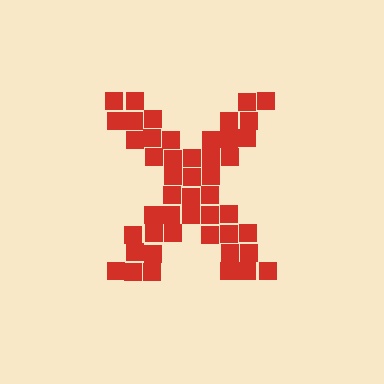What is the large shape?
The large shape is the letter X.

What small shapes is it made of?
It is made of small squares.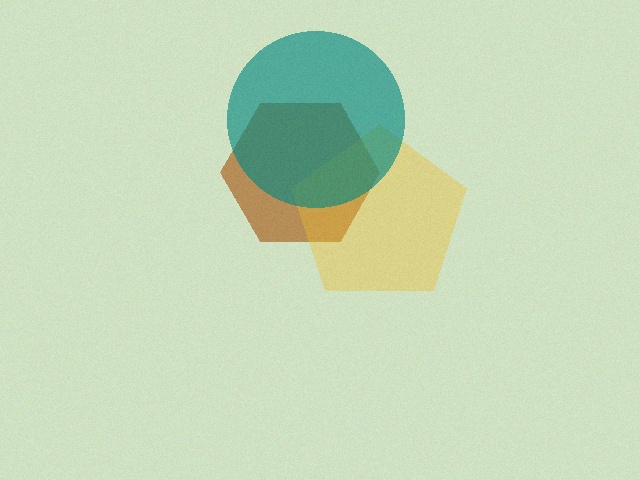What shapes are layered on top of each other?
The layered shapes are: a brown hexagon, a yellow pentagon, a teal circle.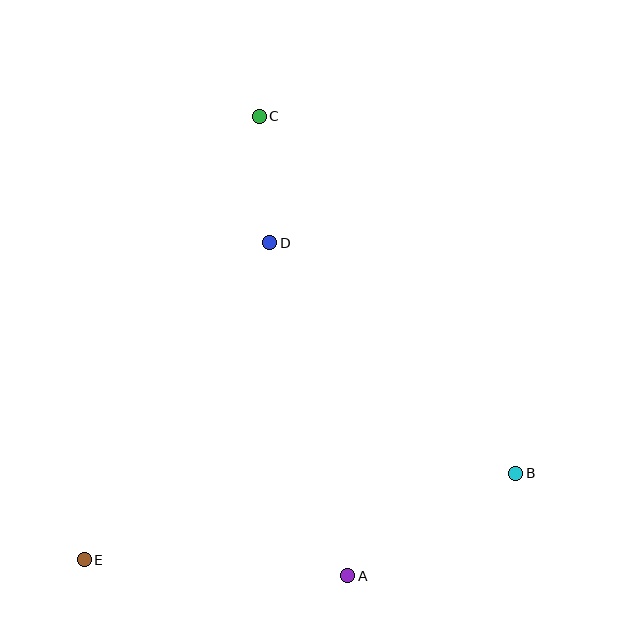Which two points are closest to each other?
Points C and D are closest to each other.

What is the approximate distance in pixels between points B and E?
The distance between B and E is approximately 440 pixels.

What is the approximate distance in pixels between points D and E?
The distance between D and E is approximately 367 pixels.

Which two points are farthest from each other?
Points C and E are farthest from each other.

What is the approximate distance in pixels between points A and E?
The distance between A and E is approximately 264 pixels.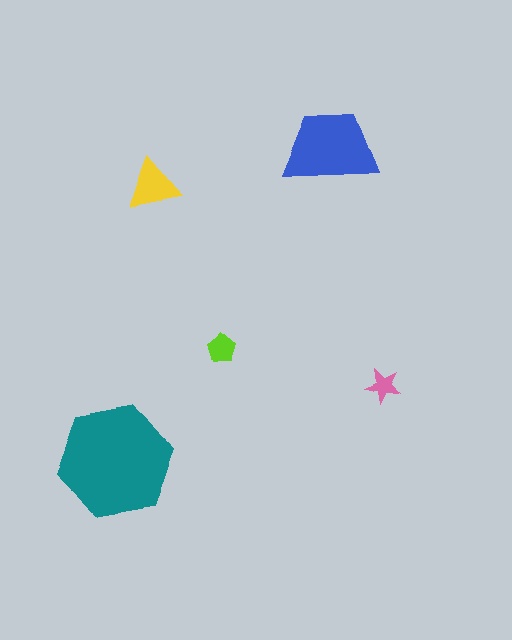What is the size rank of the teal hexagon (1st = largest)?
1st.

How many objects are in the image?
There are 5 objects in the image.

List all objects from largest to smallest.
The teal hexagon, the blue trapezoid, the yellow triangle, the lime pentagon, the pink star.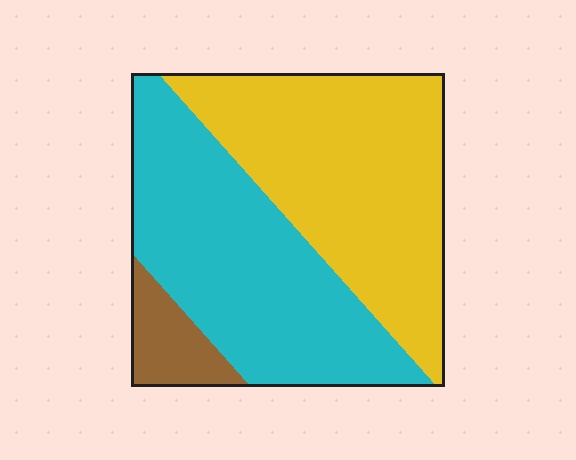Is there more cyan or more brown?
Cyan.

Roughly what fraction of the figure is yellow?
Yellow takes up between a third and a half of the figure.